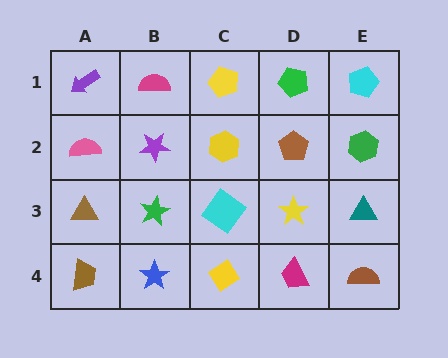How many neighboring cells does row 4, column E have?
2.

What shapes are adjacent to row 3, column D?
A brown pentagon (row 2, column D), a magenta trapezoid (row 4, column D), a cyan diamond (row 3, column C), a teal triangle (row 3, column E).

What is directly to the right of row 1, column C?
A green pentagon.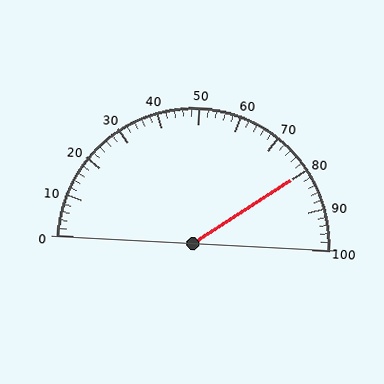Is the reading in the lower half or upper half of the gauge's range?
The reading is in the upper half of the range (0 to 100).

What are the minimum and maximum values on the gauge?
The gauge ranges from 0 to 100.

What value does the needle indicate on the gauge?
The needle indicates approximately 80.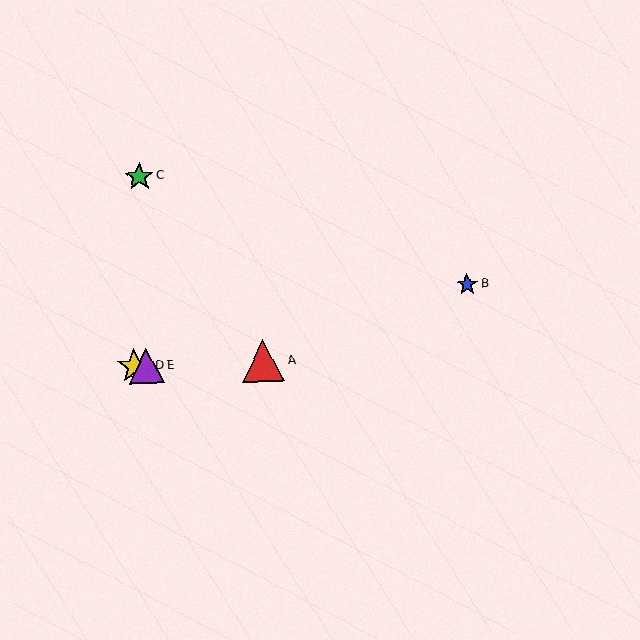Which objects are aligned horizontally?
Objects A, D, E are aligned horizontally.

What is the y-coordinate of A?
Object A is at y≈361.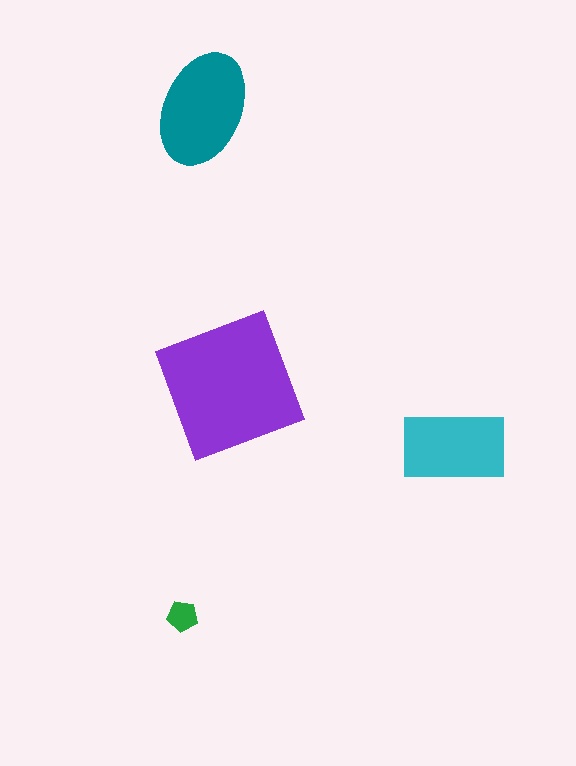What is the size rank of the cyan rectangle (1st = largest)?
3rd.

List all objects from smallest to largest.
The green pentagon, the cyan rectangle, the teal ellipse, the purple square.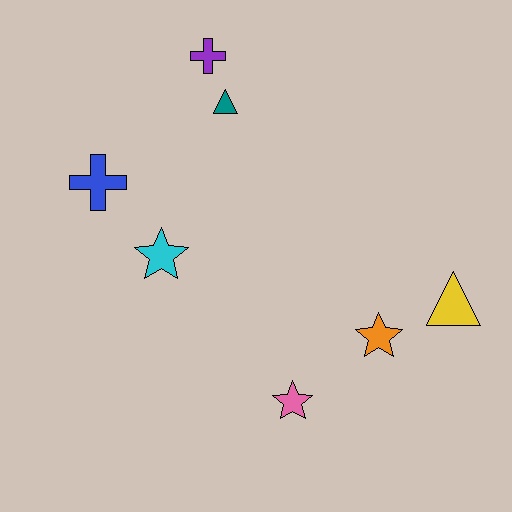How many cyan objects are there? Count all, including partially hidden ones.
There is 1 cyan object.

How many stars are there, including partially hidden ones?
There are 3 stars.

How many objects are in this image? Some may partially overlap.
There are 7 objects.